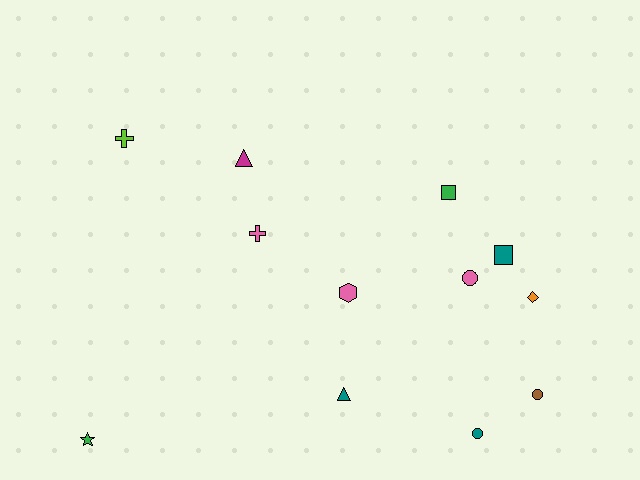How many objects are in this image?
There are 12 objects.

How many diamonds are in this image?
There is 1 diamond.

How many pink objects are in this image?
There are 3 pink objects.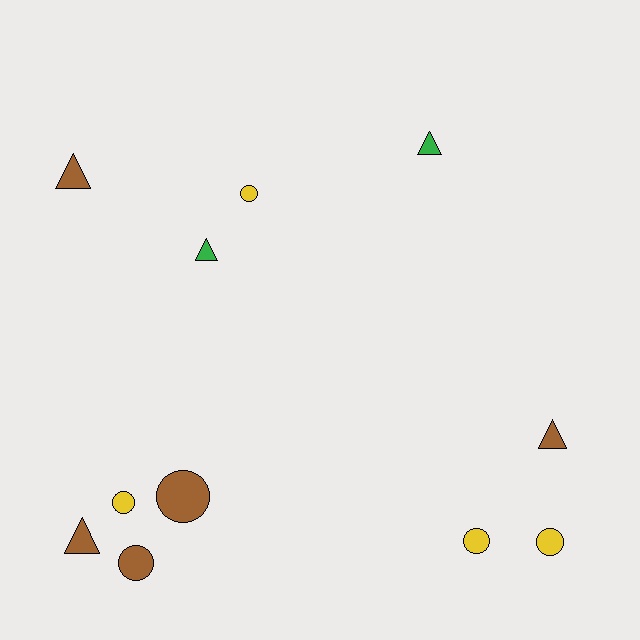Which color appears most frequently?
Brown, with 5 objects.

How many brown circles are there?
There are 2 brown circles.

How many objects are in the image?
There are 11 objects.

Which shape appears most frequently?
Circle, with 6 objects.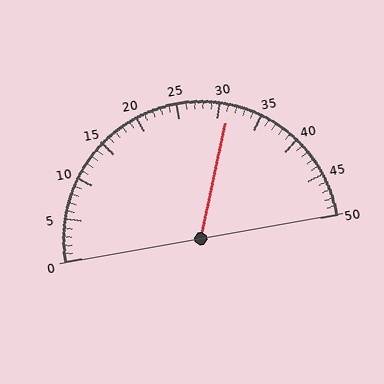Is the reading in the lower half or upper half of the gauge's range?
The reading is in the upper half of the range (0 to 50).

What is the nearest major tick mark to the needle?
The nearest major tick mark is 30.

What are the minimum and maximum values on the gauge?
The gauge ranges from 0 to 50.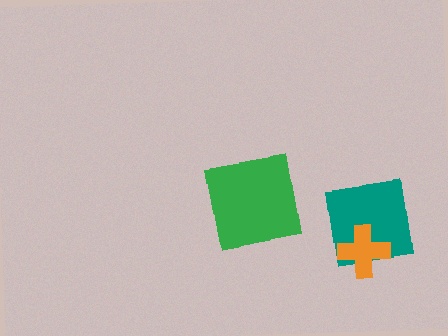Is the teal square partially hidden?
Yes, it is partially covered by another shape.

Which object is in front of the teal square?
The orange cross is in front of the teal square.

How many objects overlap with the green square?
0 objects overlap with the green square.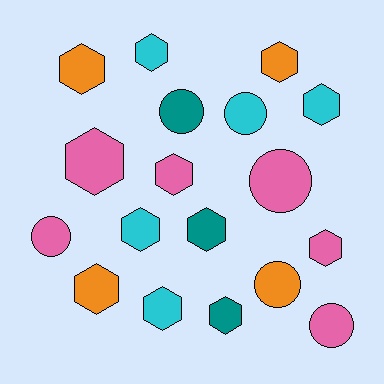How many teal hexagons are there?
There are 2 teal hexagons.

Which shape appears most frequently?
Hexagon, with 12 objects.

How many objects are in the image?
There are 18 objects.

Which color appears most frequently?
Pink, with 6 objects.